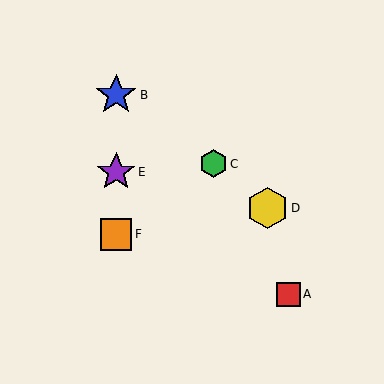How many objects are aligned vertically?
3 objects (B, E, F) are aligned vertically.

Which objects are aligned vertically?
Objects B, E, F are aligned vertically.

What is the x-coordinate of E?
Object E is at x≈116.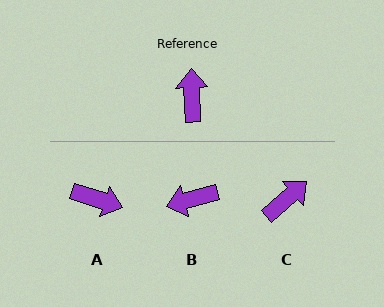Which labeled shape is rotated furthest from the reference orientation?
A, about 111 degrees away.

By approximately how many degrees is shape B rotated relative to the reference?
Approximately 103 degrees counter-clockwise.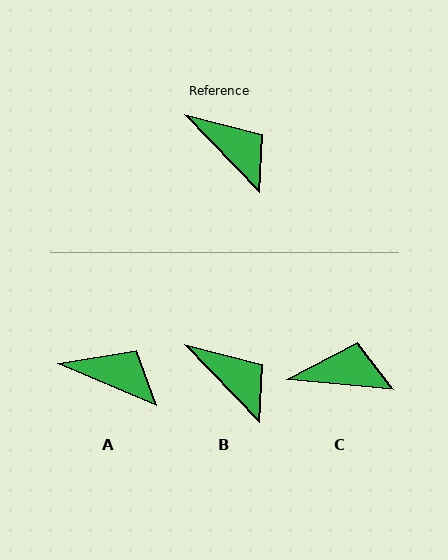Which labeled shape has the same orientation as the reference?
B.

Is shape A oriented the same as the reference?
No, it is off by about 23 degrees.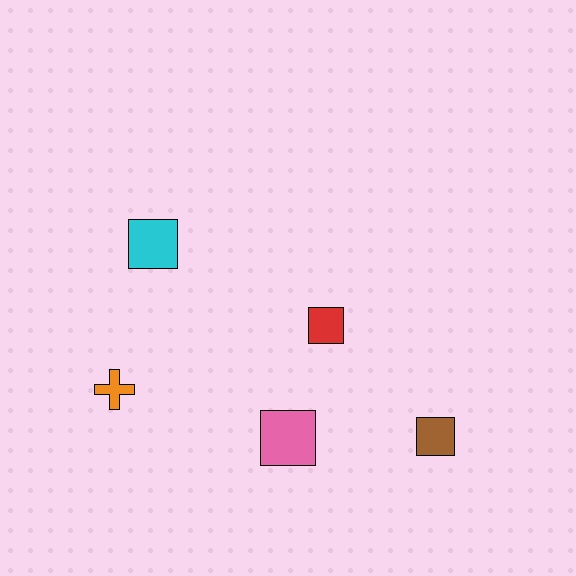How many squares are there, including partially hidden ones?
There are 4 squares.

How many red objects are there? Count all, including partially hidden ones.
There is 1 red object.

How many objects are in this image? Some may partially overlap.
There are 5 objects.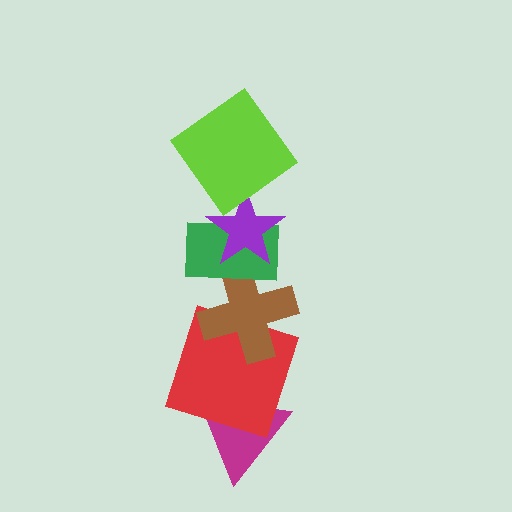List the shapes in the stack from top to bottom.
From top to bottom: the lime diamond, the purple star, the green rectangle, the brown cross, the red square, the magenta triangle.